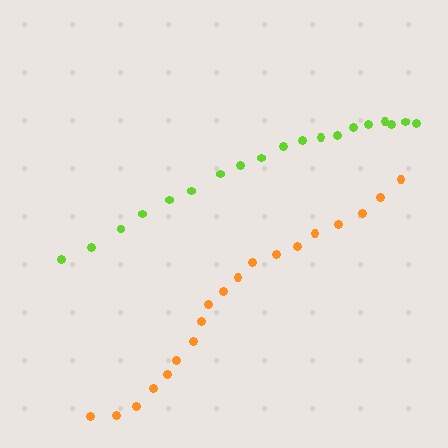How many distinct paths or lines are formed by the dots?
There are 2 distinct paths.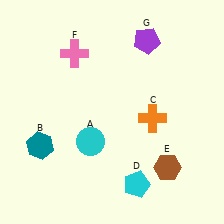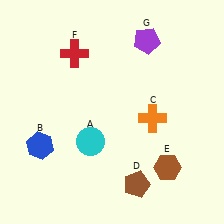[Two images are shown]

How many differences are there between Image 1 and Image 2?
There are 3 differences between the two images.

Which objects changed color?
B changed from teal to blue. D changed from cyan to brown. F changed from pink to red.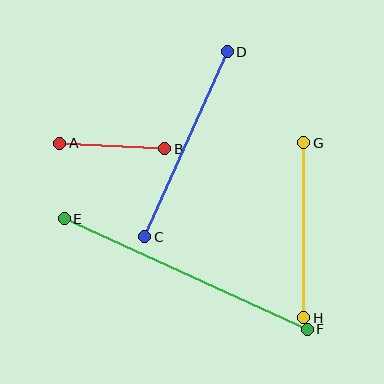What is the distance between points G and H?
The distance is approximately 175 pixels.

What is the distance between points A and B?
The distance is approximately 105 pixels.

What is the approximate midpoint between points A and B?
The midpoint is at approximately (112, 146) pixels.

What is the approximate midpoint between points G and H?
The midpoint is at approximately (304, 230) pixels.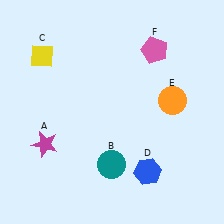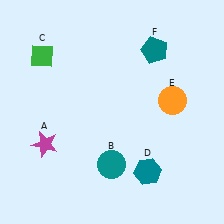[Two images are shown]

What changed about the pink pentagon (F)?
In Image 1, F is pink. In Image 2, it changed to teal.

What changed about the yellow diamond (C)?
In Image 1, C is yellow. In Image 2, it changed to green.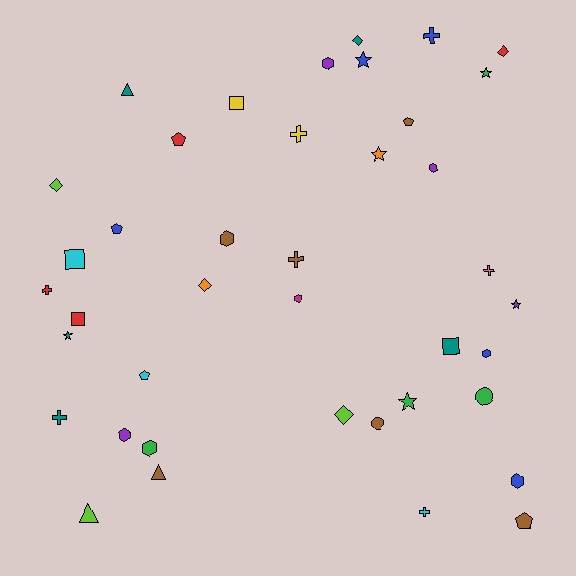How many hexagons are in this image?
There are 8 hexagons.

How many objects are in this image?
There are 40 objects.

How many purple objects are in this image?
There are 4 purple objects.